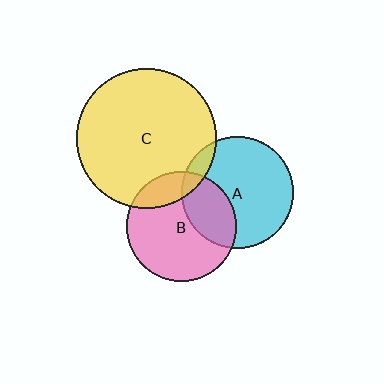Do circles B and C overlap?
Yes.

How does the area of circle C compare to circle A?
Approximately 1.6 times.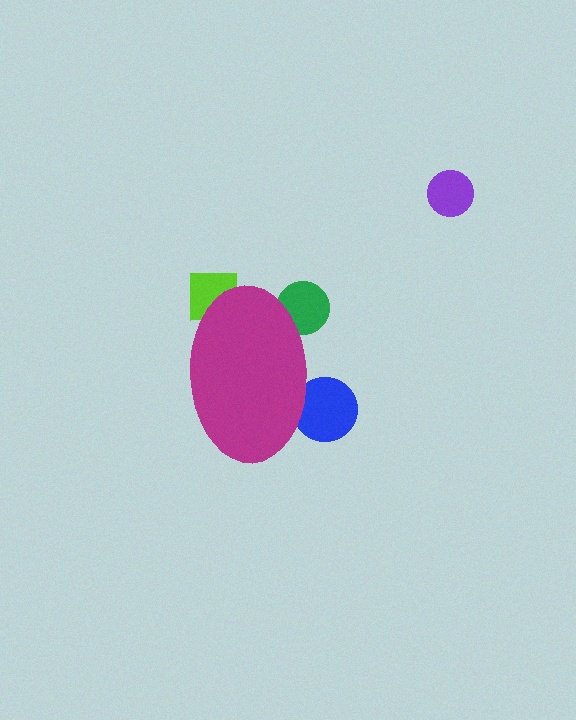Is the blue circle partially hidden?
Yes, the blue circle is partially hidden behind the magenta ellipse.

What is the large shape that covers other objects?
A magenta ellipse.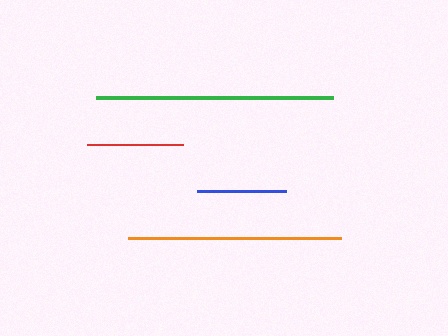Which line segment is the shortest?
The blue line is the shortest at approximately 89 pixels.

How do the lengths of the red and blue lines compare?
The red and blue lines are approximately the same length.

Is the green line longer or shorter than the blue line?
The green line is longer than the blue line.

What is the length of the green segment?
The green segment is approximately 237 pixels long.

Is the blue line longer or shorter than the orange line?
The orange line is longer than the blue line.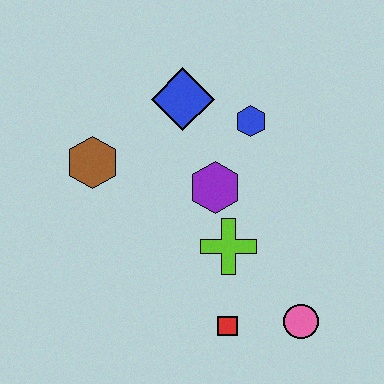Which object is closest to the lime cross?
The purple hexagon is closest to the lime cross.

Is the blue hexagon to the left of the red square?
No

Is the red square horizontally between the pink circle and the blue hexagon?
No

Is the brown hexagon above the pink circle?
Yes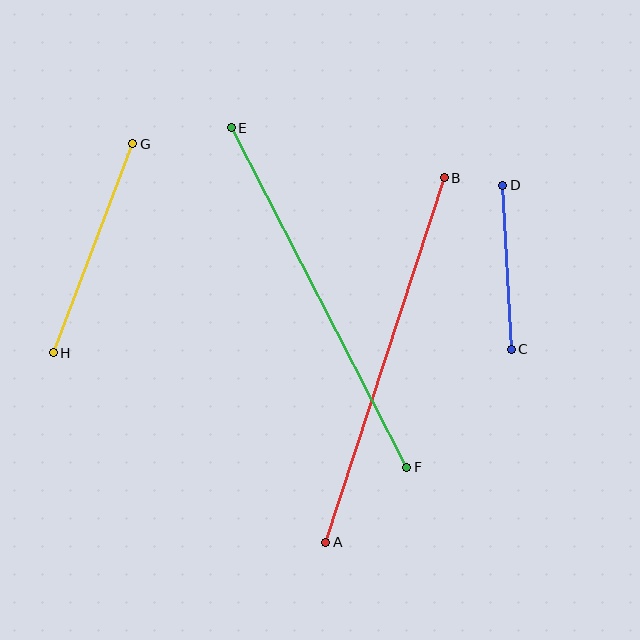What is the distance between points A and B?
The distance is approximately 383 pixels.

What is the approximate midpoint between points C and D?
The midpoint is at approximately (507, 267) pixels.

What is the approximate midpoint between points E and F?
The midpoint is at approximately (319, 297) pixels.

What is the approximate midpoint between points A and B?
The midpoint is at approximately (385, 360) pixels.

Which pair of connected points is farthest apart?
Points A and B are farthest apart.